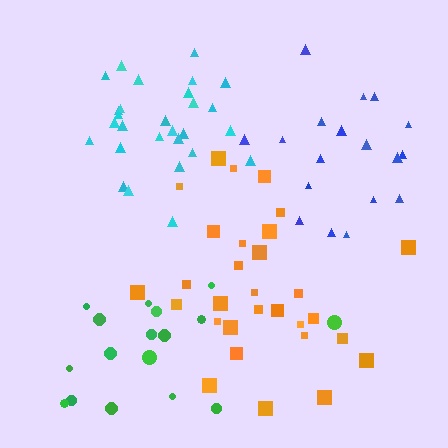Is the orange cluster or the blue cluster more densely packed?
Orange.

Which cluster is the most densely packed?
Cyan.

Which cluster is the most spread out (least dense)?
Green.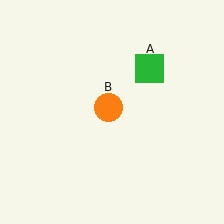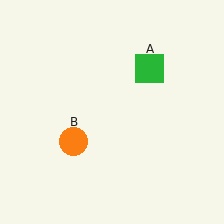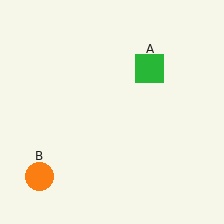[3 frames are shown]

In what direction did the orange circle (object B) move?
The orange circle (object B) moved down and to the left.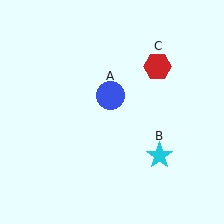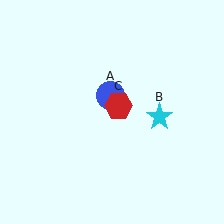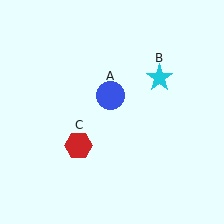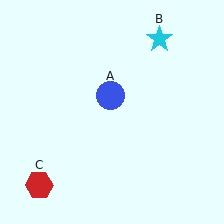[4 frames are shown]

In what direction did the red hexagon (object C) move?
The red hexagon (object C) moved down and to the left.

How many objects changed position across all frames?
2 objects changed position: cyan star (object B), red hexagon (object C).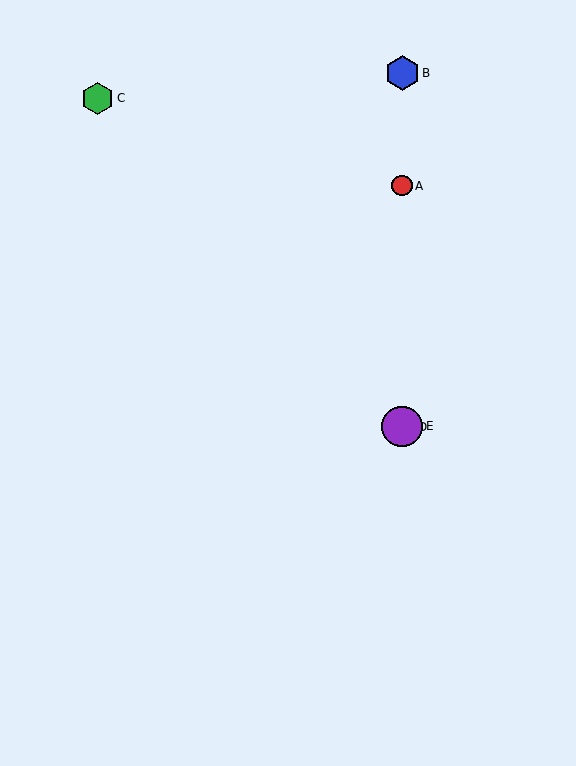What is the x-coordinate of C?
Object C is at x≈98.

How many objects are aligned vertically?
4 objects (A, B, D, E) are aligned vertically.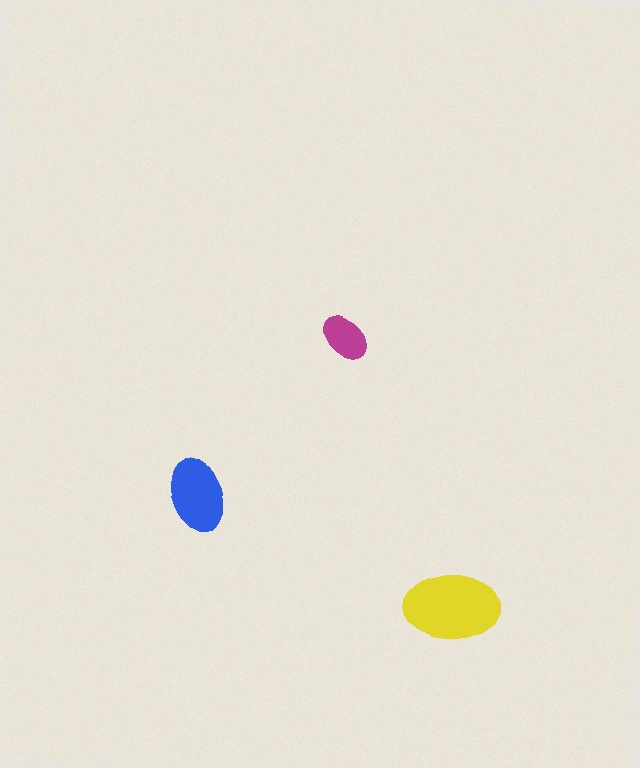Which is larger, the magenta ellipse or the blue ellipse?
The blue one.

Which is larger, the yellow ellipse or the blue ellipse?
The yellow one.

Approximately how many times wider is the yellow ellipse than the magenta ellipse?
About 2 times wider.